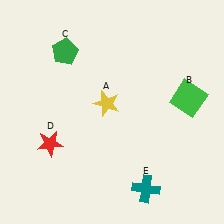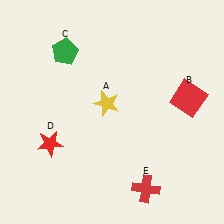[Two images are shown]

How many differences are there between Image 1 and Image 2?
There are 2 differences between the two images.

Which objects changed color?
B changed from green to red. E changed from teal to red.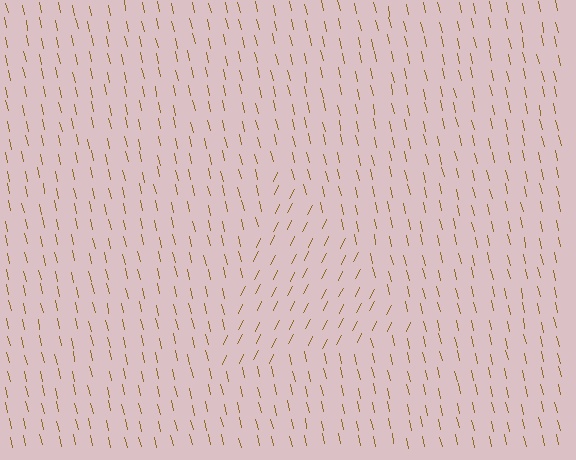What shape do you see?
I see a triangle.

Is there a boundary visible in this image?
Yes, there is a texture boundary formed by a change in line orientation.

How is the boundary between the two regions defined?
The boundary is defined purely by a change in line orientation (approximately 40 degrees difference). All lines are the same color and thickness.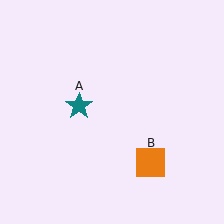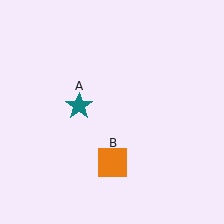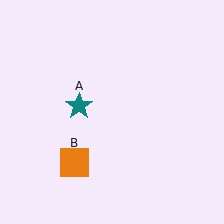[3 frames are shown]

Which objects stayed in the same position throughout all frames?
Teal star (object A) remained stationary.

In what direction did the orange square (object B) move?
The orange square (object B) moved left.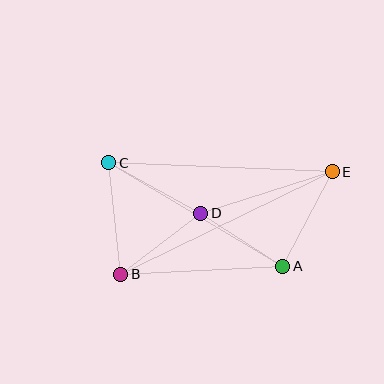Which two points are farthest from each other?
Points B and E are farthest from each other.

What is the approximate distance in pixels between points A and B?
The distance between A and B is approximately 162 pixels.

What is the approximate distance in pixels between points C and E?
The distance between C and E is approximately 223 pixels.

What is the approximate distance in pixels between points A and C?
The distance between A and C is approximately 202 pixels.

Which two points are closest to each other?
Points A and D are closest to each other.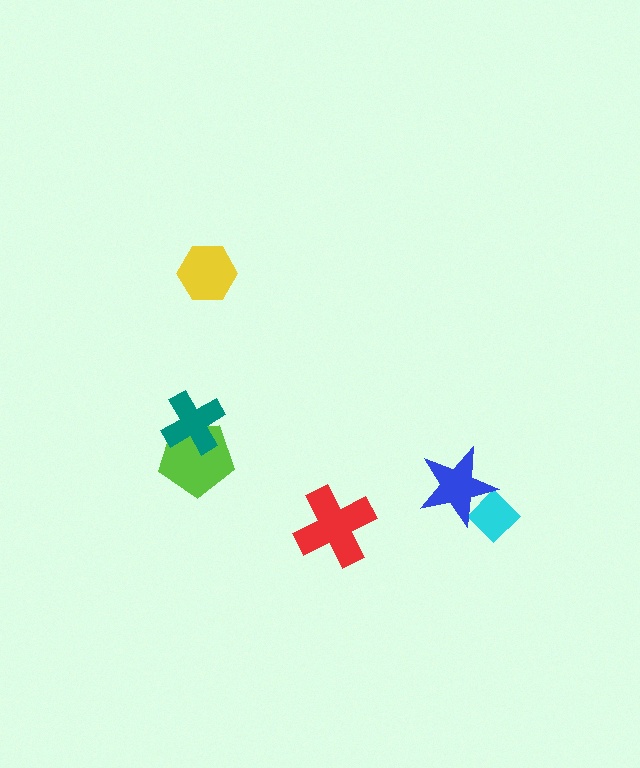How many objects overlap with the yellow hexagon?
0 objects overlap with the yellow hexagon.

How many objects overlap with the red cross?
0 objects overlap with the red cross.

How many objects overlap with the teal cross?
1 object overlaps with the teal cross.